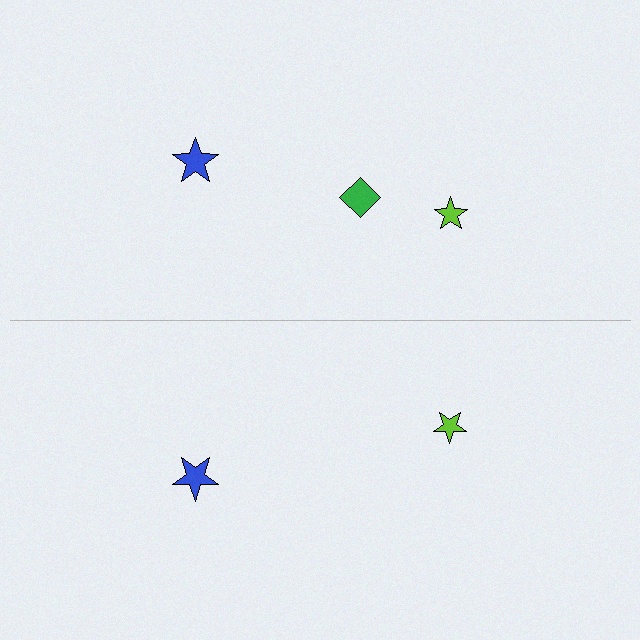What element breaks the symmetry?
A green diamond is missing from the bottom side.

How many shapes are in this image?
There are 5 shapes in this image.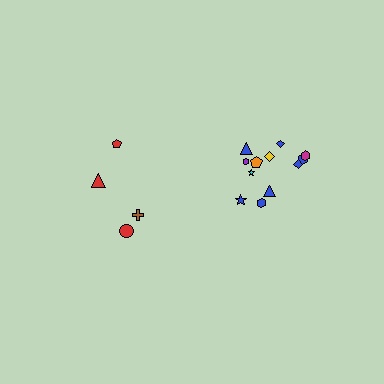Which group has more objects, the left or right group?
The right group.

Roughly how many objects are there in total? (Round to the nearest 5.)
Roughly 15 objects in total.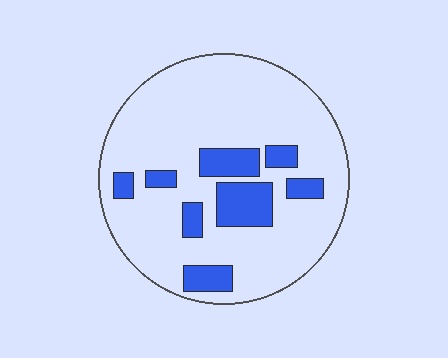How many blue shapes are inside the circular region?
8.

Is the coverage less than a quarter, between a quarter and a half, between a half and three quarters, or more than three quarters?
Less than a quarter.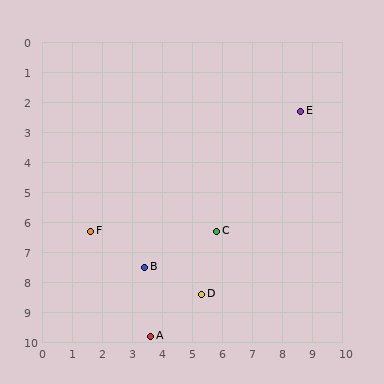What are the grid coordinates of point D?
Point D is at approximately (5.3, 8.4).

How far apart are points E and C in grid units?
Points E and C are about 4.9 grid units apart.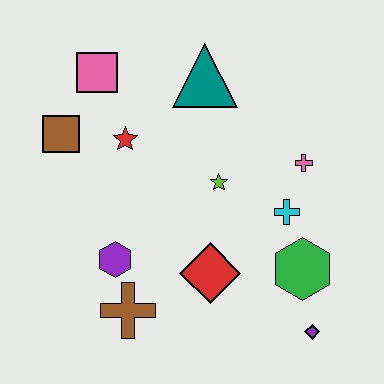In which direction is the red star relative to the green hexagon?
The red star is to the left of the green hexagon.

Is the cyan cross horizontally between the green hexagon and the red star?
Yes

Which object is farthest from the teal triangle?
The purple diamond is farthest from the teal triangle.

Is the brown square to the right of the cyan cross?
No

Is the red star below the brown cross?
No